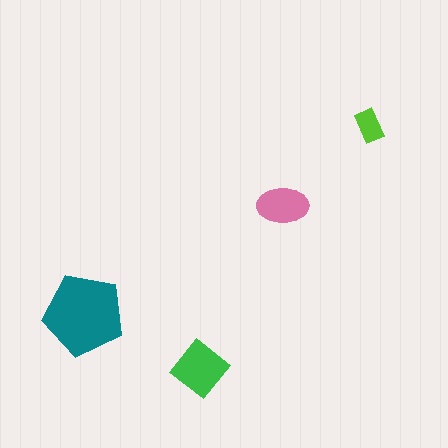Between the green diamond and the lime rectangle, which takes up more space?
The green diamond.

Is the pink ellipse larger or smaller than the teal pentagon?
Smaller.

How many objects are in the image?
There are 4 objects in the image.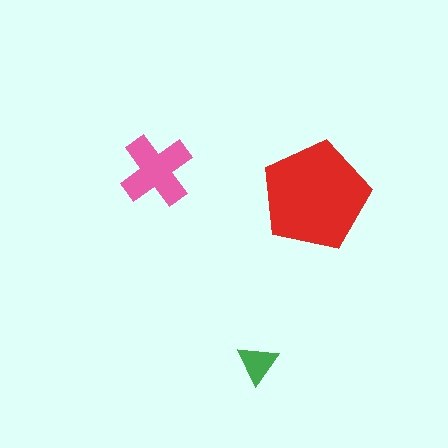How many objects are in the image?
There are 3 objects in the image.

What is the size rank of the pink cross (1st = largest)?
2nd.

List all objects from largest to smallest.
The red pentagon, the pink cross, the green triangle.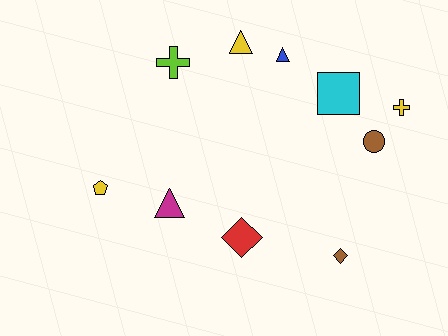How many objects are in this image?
There are 10 objects.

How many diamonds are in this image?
There are 2 diamonds.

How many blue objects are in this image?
There is 1 blue object.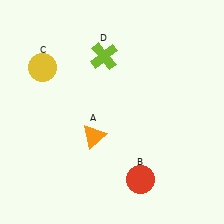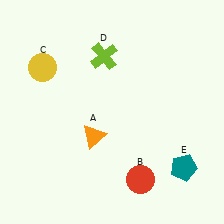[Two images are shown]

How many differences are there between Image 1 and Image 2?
There is 1 difference between the two images.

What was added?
A teal pentagon (E) was added in Image 2.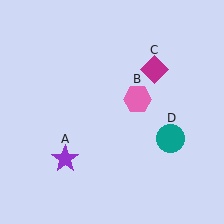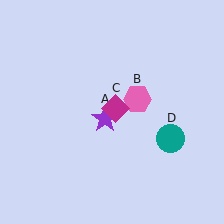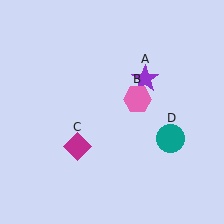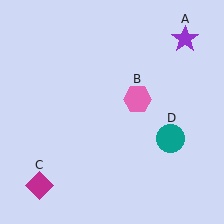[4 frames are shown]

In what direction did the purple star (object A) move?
The purple star (object A) moved up and to the right.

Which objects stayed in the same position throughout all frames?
Pink hexagon (object B) and teal circle (object D) remained stationary.